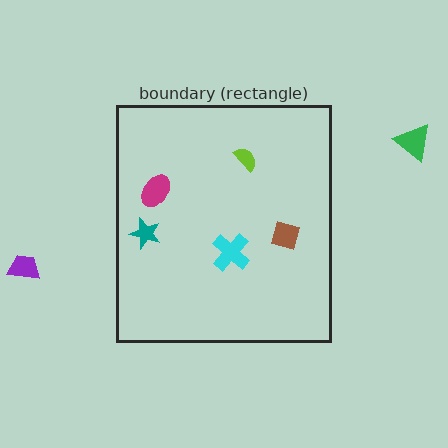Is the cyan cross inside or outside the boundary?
Inside.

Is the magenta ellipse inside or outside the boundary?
Inside.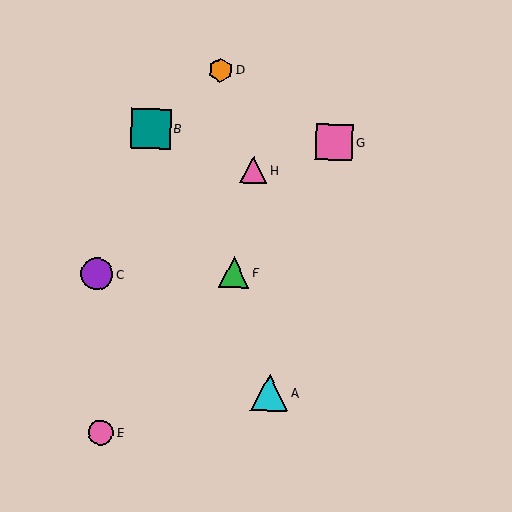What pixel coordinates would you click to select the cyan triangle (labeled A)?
Click at (269, 392) to select the cyan triangle A.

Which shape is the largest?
The teal square (labeled B) is the largest.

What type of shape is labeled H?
Shape H is a pink triangle.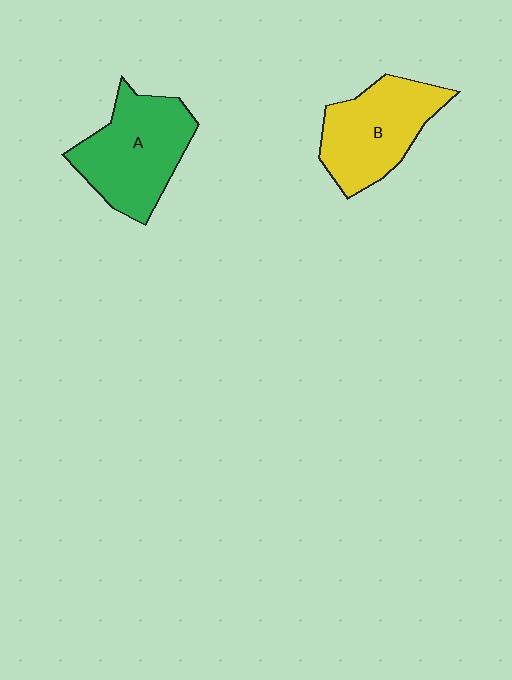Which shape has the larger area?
Shape A (green).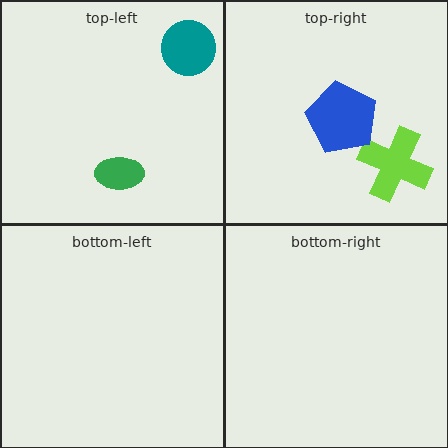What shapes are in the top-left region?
The teal circle, the green ellipse.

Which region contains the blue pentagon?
The top-right region.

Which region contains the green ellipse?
The top-left region.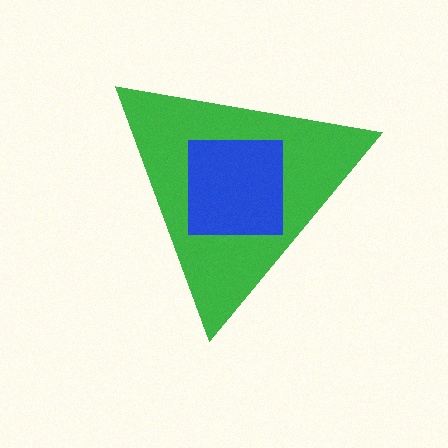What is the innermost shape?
The blue square.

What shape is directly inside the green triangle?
The blue square.